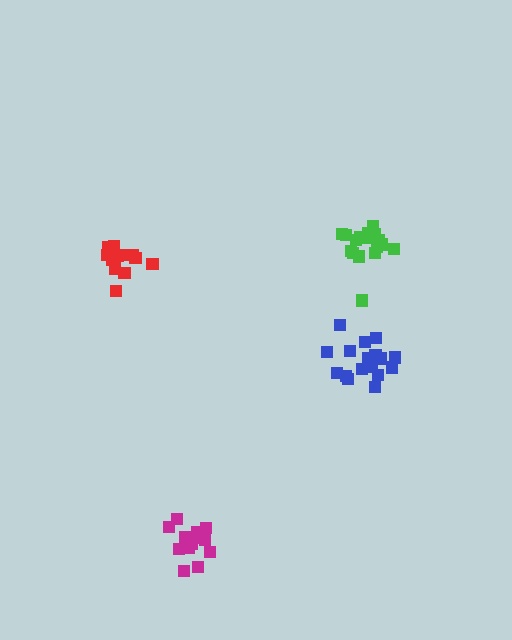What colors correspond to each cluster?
The clusters are colored: red, green, magenta, blue.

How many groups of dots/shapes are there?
There are 4 groups.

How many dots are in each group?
Group 1: 12 dots, Group 2: 17 dots, Group 3: 15 dots, Group 4: 17 dots (61 total).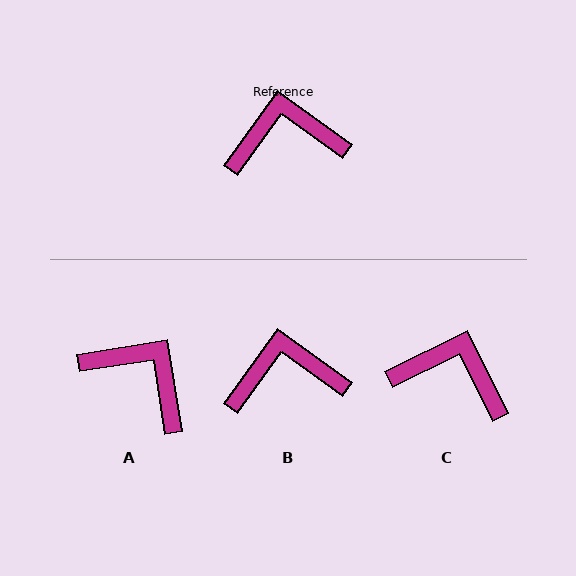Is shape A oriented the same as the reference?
No, it is off by about 46 degrees.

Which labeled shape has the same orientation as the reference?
B.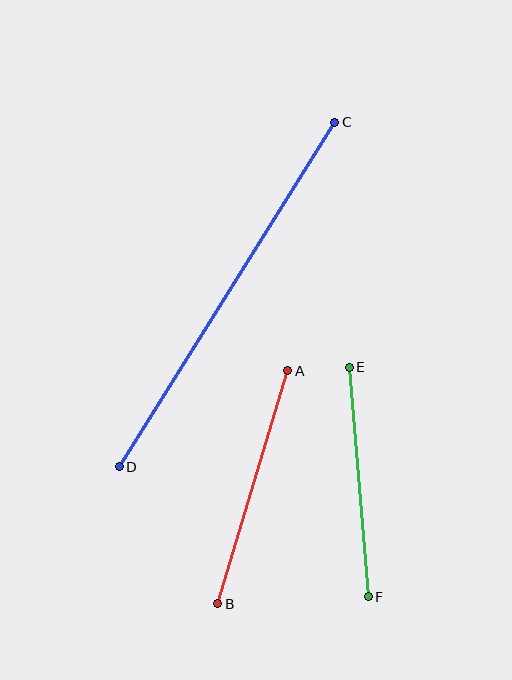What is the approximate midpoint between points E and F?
The midpoint is at approximately (359, 482) pixels.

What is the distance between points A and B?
The distance is approximately 243 pixels.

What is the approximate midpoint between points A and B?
The midpoint is at approximately (253, 487) pixels.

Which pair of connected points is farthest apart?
Points C and D are farthest apart.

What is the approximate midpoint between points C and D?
The midpoint is at approximately (227, 294) pixels.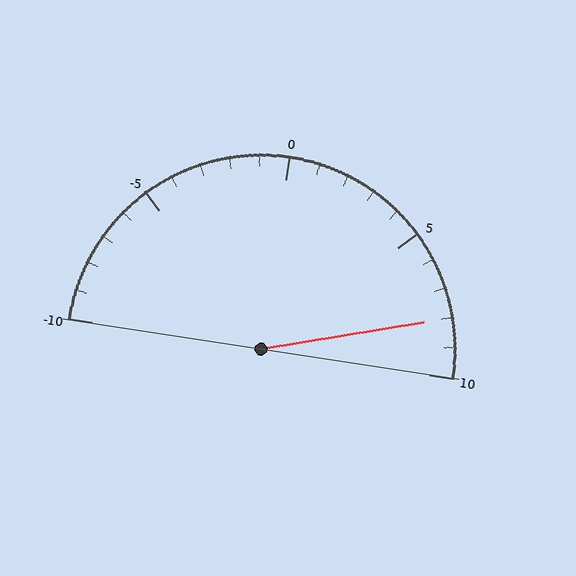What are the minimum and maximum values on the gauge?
The gauge ranges from -10 to 10.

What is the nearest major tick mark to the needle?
The nearest major tick mark is 10.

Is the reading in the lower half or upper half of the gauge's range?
The reading is in the upper half of the range (-10 to 10).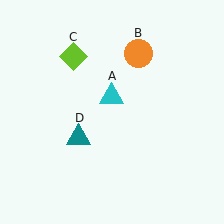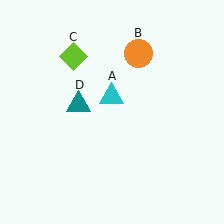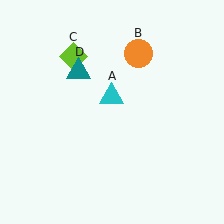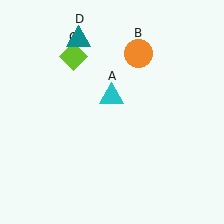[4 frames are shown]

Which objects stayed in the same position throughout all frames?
Cyan triangle (object A) and orange circle (object B) and lime diamond (object C) remained stationary.